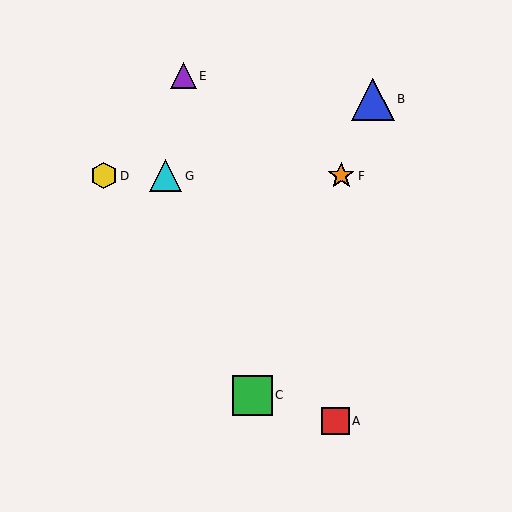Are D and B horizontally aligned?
No, D is at y≈176 and B is at y≈99.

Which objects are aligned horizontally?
Objects D, F, G are aligned horizontally.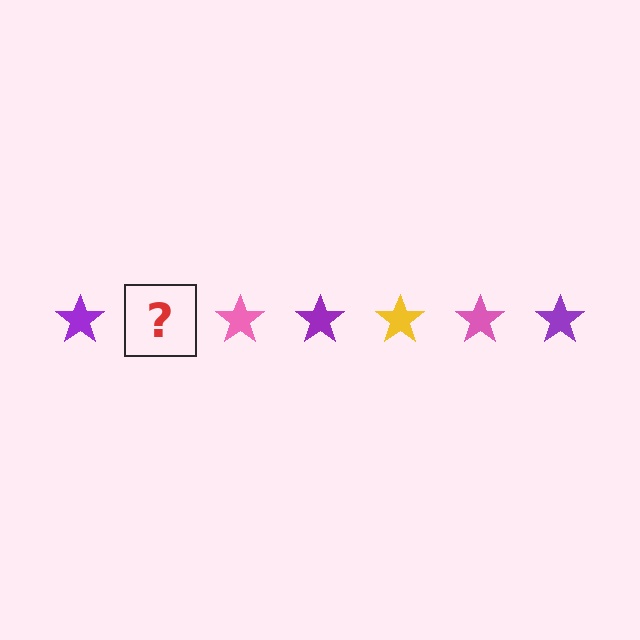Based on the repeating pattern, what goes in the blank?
The blank should be a yellow star.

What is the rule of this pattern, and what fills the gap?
The rule is that the pattern cycles through purple, yellow, pink stars. The gap should be filled with a yellow star.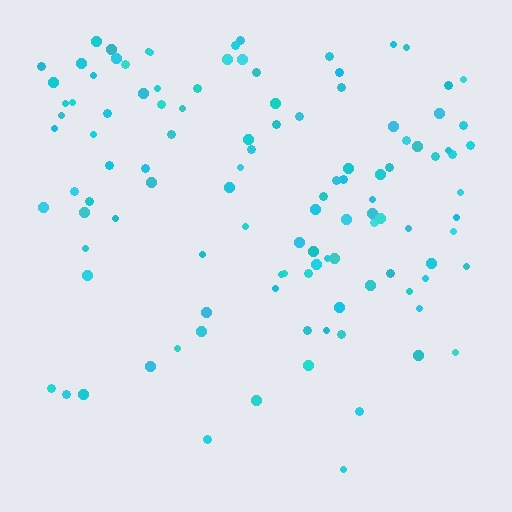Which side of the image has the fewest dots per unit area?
The bottom.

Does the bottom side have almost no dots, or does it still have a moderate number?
Still a moderate number, just noticeably fewer than the top.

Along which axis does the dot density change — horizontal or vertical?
Vertical.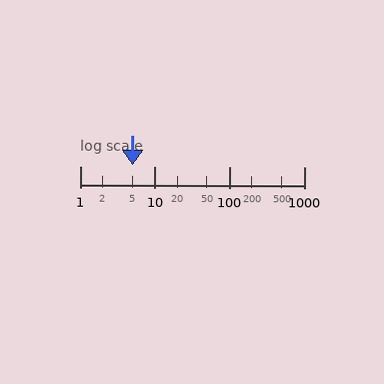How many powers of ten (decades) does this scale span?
The scale spans 3 decades, from 1 to 1000.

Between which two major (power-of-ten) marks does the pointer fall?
The pointer is between 1 and 10.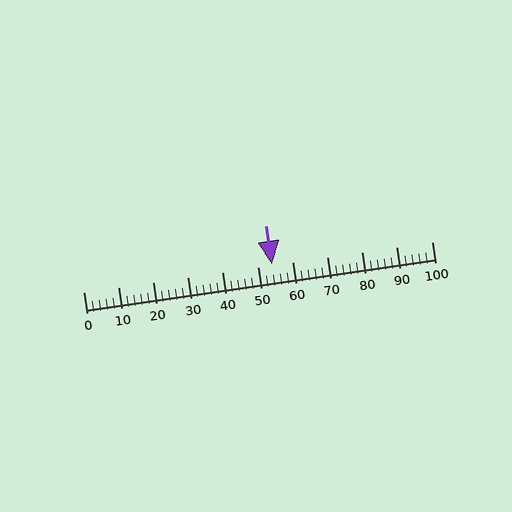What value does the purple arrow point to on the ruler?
The purple arrow points to approximately 54.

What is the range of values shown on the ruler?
The ruler shows values from 0 to 100.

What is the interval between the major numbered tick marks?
The major tick marks are spaced 10 units apart.